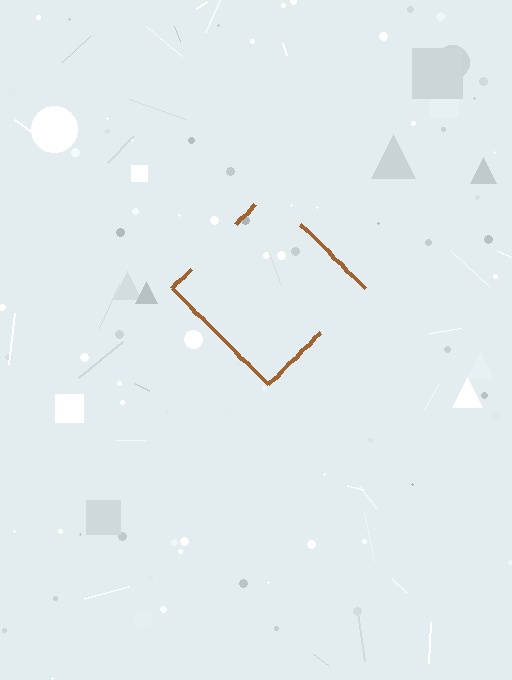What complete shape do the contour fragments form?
The contour fragments form a diamond.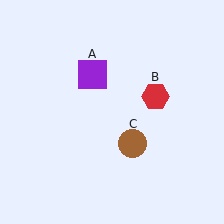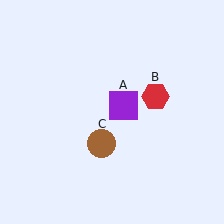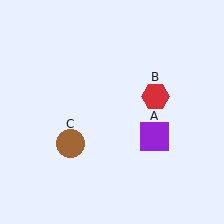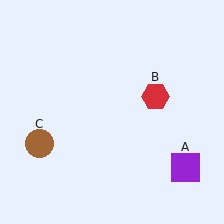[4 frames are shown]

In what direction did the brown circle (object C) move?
The brown circle (object C) moved left.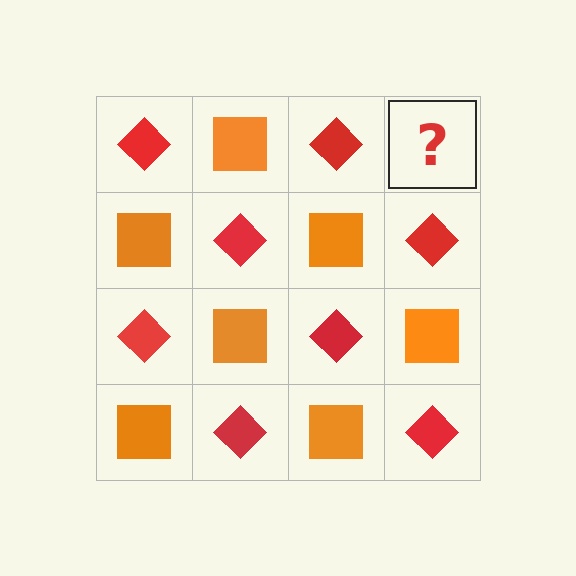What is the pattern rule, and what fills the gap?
The rule is that it alternates red diamond and orange square in a checkerboard pattern. The gap should be filled with an orange square.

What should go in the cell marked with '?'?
The missing cell should contain an orange square.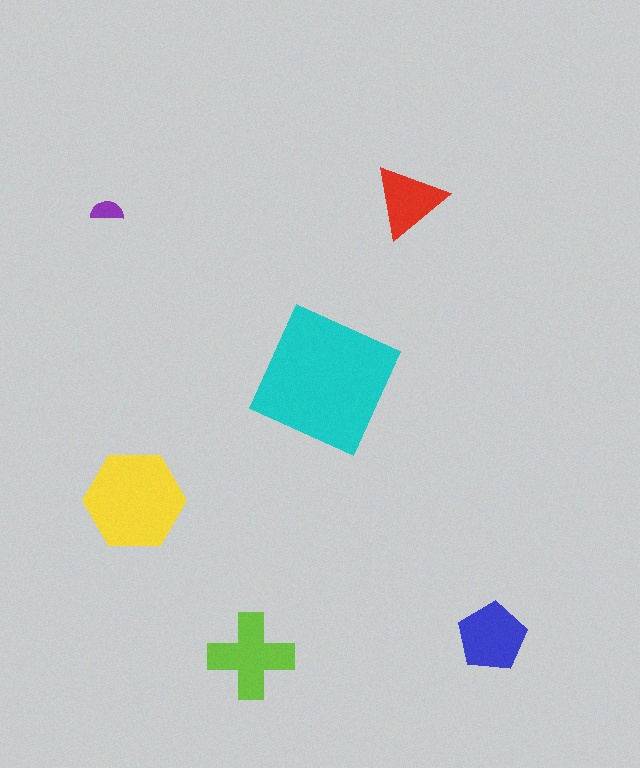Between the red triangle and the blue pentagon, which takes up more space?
The blue pentagon.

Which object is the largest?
The cyan square.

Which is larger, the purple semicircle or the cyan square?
The cyan square.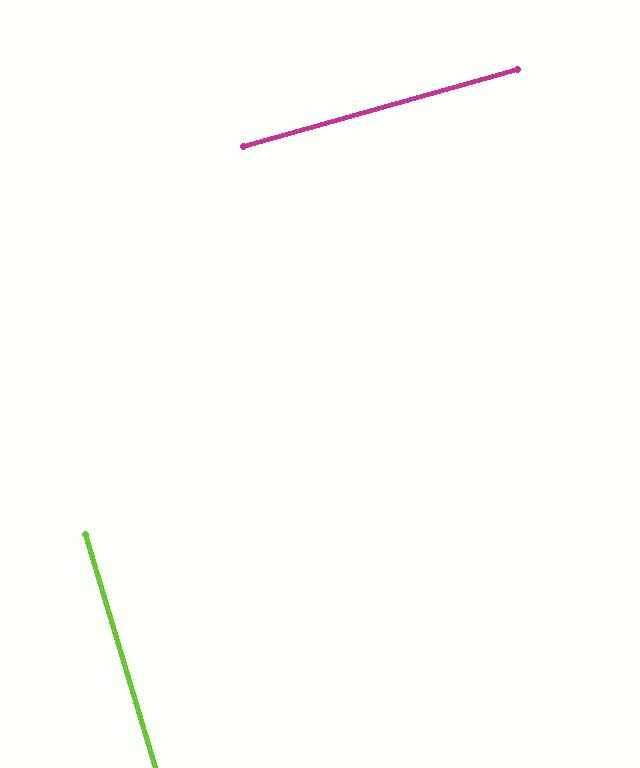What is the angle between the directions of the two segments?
Approximately 89 degrees.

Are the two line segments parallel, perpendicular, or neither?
Perpendicular — they meet at approximately 89°.